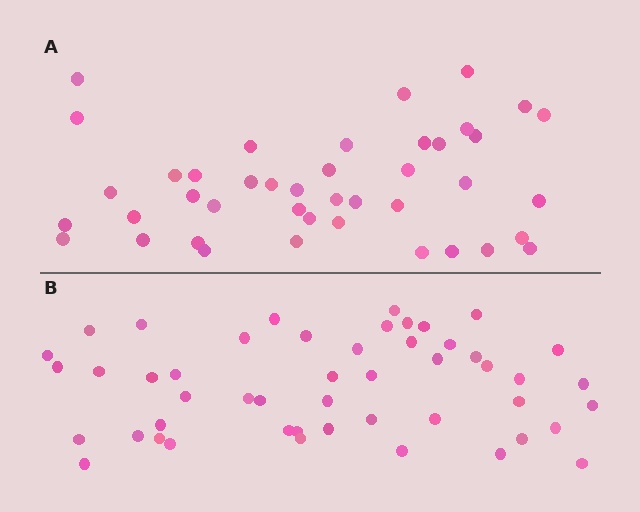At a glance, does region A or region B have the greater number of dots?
Region B (the bottom region) has more dots.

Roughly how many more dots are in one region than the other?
Region B has roughly 8 or so more dots than region A.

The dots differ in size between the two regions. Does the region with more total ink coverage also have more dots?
No. Region A has more total ink coverage because its dots are larger, but region B actually contains more individual dots. Total area can be misleading — the number of items is what matters here.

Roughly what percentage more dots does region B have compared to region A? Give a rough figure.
About 15% more.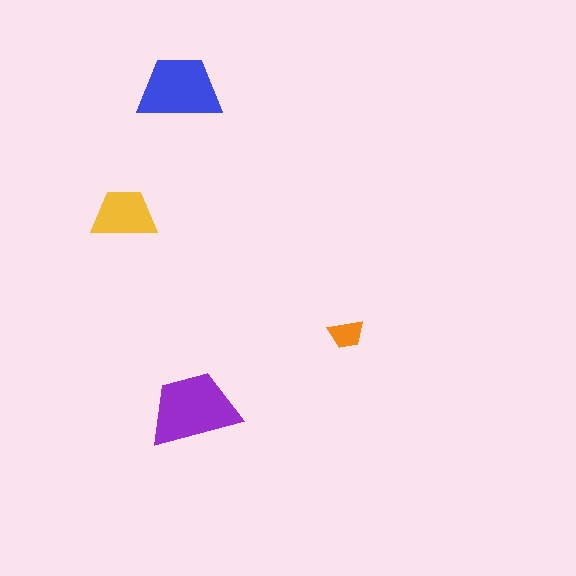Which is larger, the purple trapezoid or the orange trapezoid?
The purple one.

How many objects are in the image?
There are 4 objects in the image.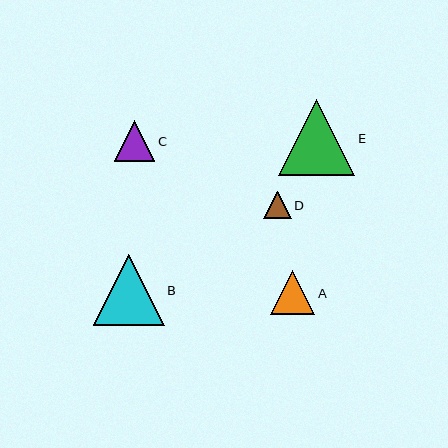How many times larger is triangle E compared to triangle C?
Triangle E is approximately 1.9 times the size of triangle C.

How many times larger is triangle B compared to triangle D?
Triangle B is approximately 2.6 times the size of triangle D.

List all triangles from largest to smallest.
From largest to smallest: E, B, A, C, D.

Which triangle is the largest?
Triangle E is the largest with a size of approximately 76 pixels.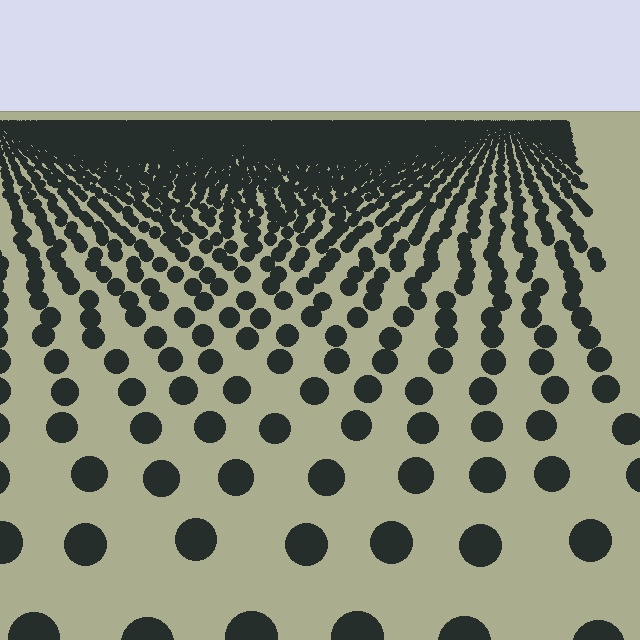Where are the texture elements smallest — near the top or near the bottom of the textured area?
Near the top.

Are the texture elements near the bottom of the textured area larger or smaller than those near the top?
Larger. Near the bottom, elements are closer to the viewer and appear at a bigger on-screen size.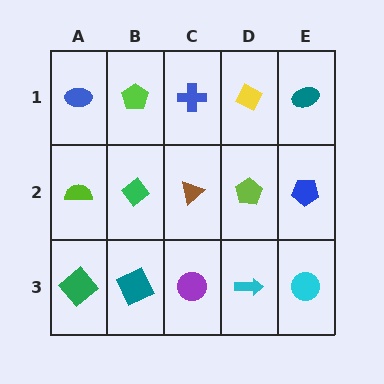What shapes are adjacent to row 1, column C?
A brown triangle (row 2, column C), a lime pentagon (row 1, column B), a yellow diamond (row 1, column D).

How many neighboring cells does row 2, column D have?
4.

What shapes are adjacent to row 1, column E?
A blue pentagon (row 2, column E), a yellow diamond (row 1, column D).